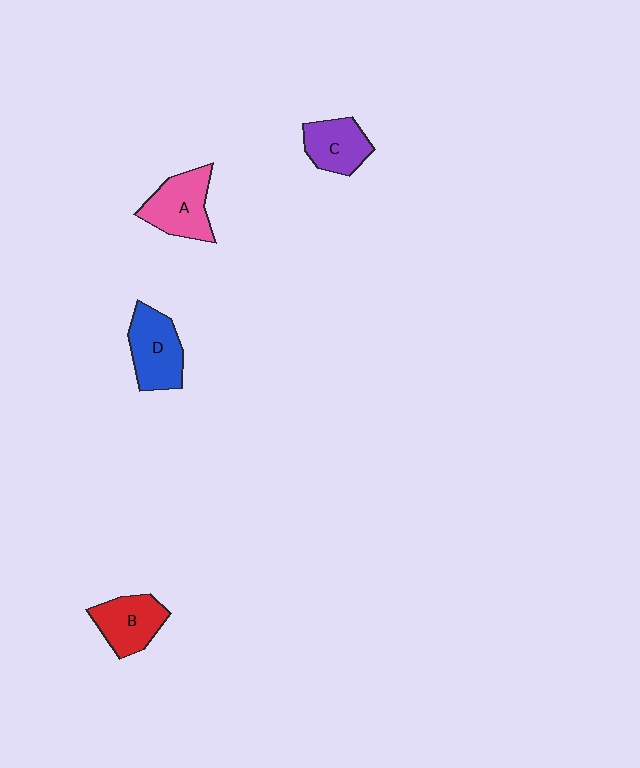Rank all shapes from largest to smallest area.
From largest to smallest: D (blue), A (pink), B (red), C (purple).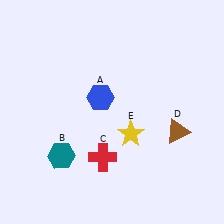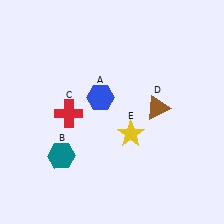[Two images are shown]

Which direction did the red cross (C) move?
The red cross (C) moved up.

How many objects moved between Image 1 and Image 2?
2 objects moved between the two images.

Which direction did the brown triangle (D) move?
The brown triangle (D) moved up.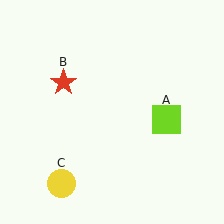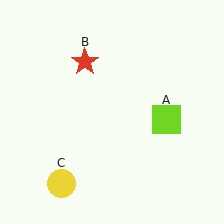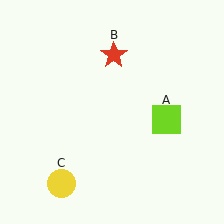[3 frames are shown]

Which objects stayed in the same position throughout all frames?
Lime square (object A) and yellow circle (object C) remained stationary.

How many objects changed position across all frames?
1 object changed position: red star (object B).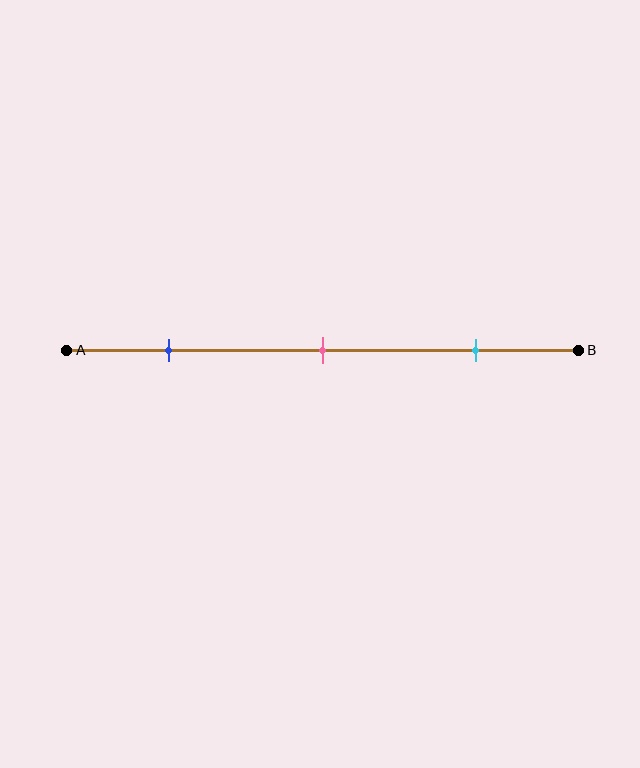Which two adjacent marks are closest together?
The blue and pink marks are the closest adjacent pair.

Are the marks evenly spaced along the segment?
Yes, the marks are approximately evenly spaced.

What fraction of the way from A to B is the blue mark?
The blue mark is approximately 20% (0.2) of the way from A to B.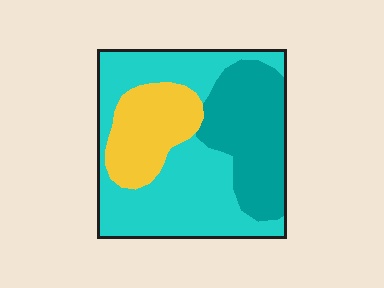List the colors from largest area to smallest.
From largest to smallest: cyan, teal, yellow.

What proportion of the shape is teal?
Teal takes up about one quarter (1/4) of the shape.